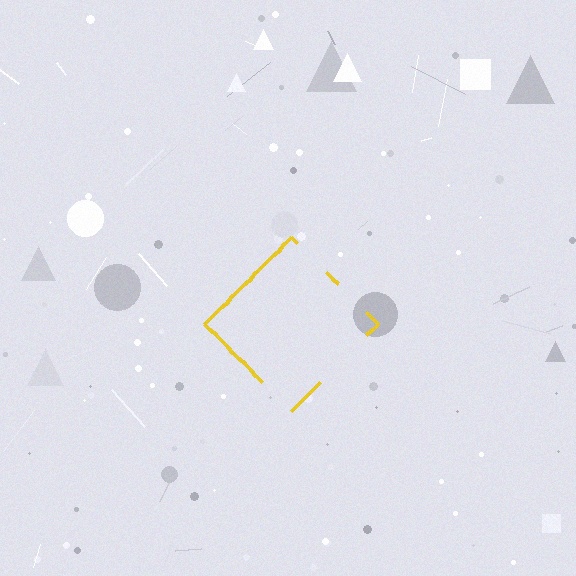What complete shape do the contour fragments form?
The contour fragments form a diamond.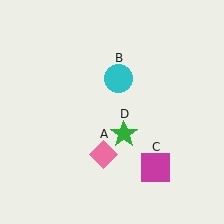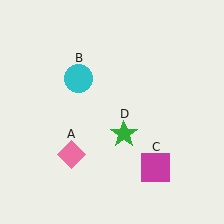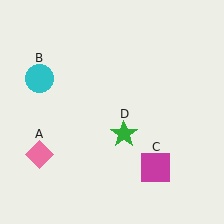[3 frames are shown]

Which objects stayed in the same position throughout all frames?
Magenta square (object C) and green star (object D) remained stationary.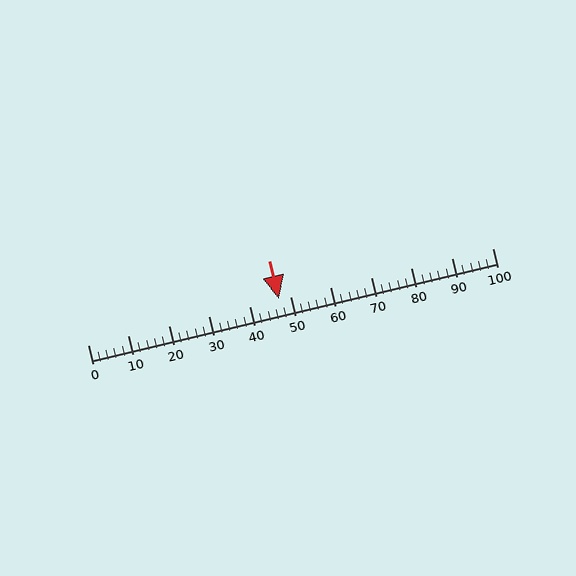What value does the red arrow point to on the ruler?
The red arrow points to approximately 47.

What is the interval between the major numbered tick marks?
The major tick marks are spaced 10 units apart.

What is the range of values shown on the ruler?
The ruler shows values from 0 to 100.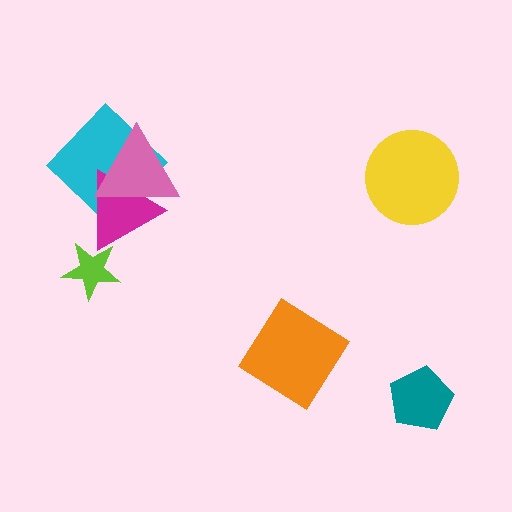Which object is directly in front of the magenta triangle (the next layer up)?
The pink triangle is directly in front of the magenta triangle.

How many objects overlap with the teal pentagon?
0 objects overlap with the teal pentagon.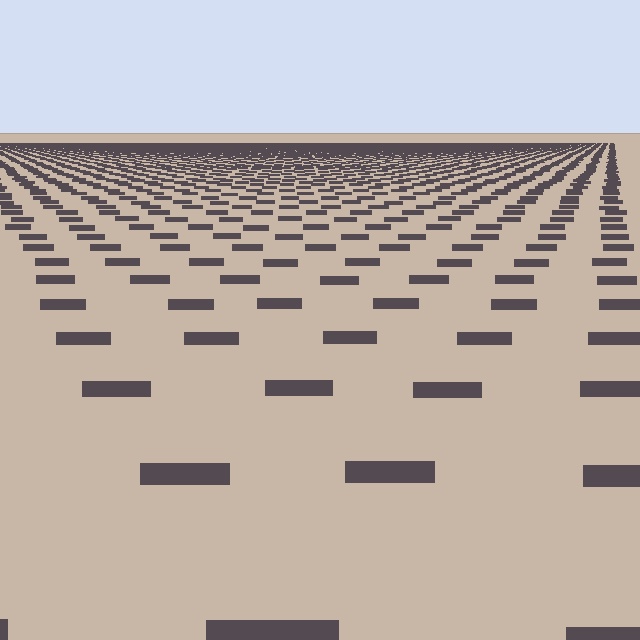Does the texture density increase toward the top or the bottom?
Density increases toward the top.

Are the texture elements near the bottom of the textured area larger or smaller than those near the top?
Larger. Near the bottom, elements are closer to the viewer and appear at a bigger on-screen size.